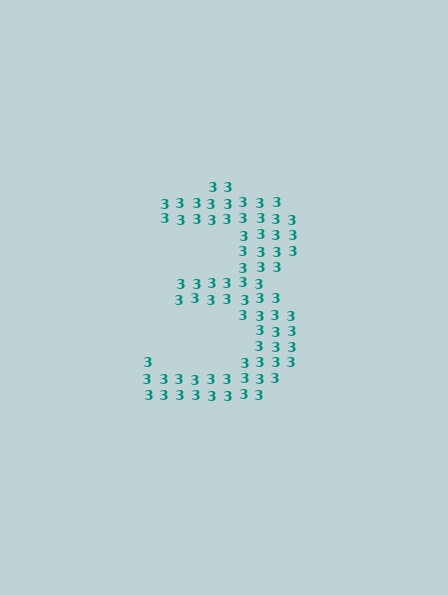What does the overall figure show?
The overall figure shows the digit 3.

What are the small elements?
The small elements are digit 3's.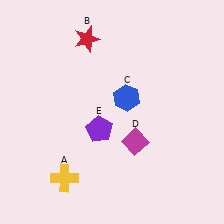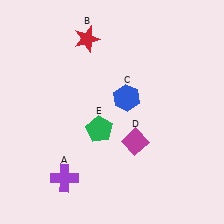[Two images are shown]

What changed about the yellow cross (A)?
In Image 1, A is yellow. In Image 2, it changed to purple.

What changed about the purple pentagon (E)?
In Image 1, E is purple. In Image 2, it changed to green.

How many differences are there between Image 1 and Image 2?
There are 2 differences between the two images.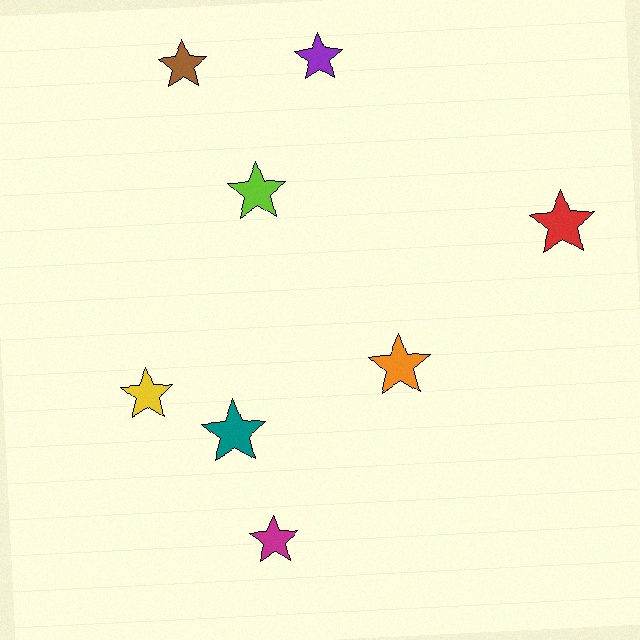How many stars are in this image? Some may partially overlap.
There are 8 stars.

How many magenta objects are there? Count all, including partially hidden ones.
There is 1 magenta object.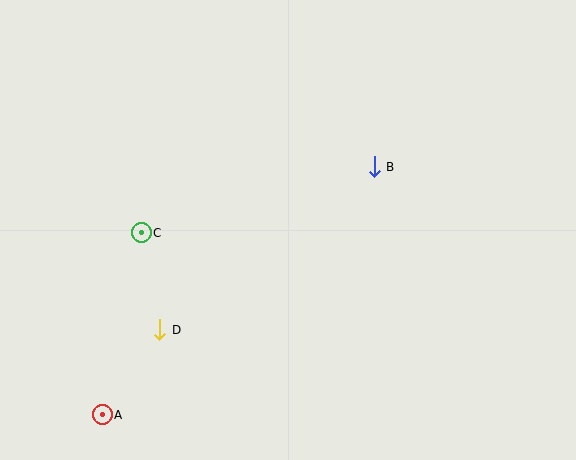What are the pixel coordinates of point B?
Point B is at (374, 167).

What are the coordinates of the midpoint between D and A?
The midpoint between D and A is at (131, 372).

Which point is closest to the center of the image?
Point B at (374, 167) is closest to the center.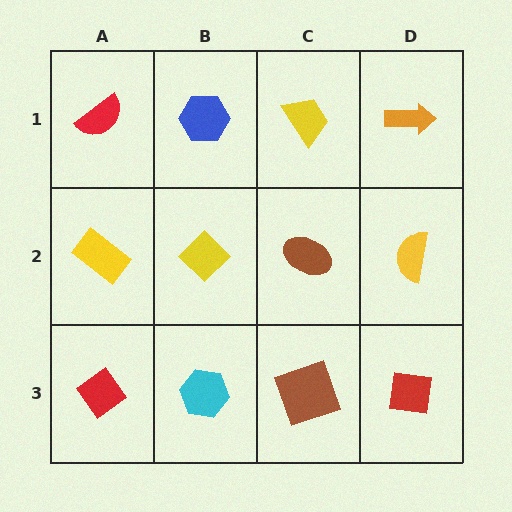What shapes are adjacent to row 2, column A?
A red semicircle (row 1, column A), a red diamond (row 3, column A), a yellow diamond (row 2, column B).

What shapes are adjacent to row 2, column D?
An orange arrow (row 1, column D), a red square (row 3, column D), a brown ellipse (row 2, column C).